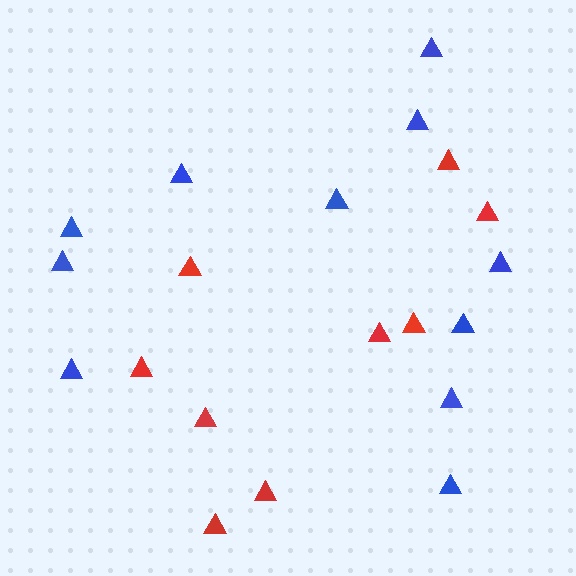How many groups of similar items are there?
There are 2 groups: one group of red triangles (9) and one group of blue triangles (11).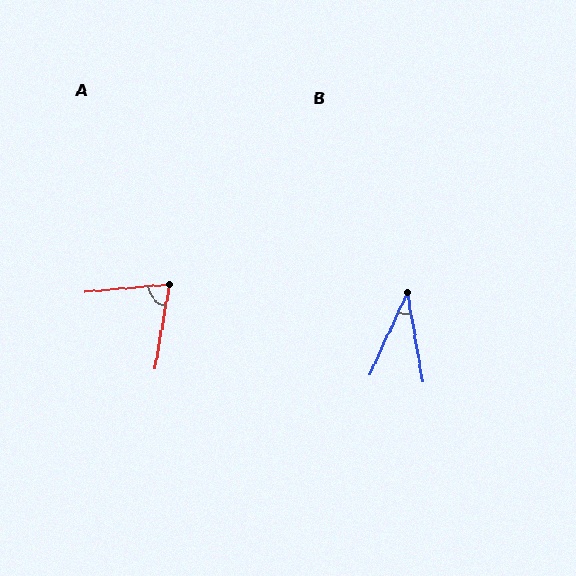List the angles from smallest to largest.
B (34°), A (75°).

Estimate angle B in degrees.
Approximately 34 degrees.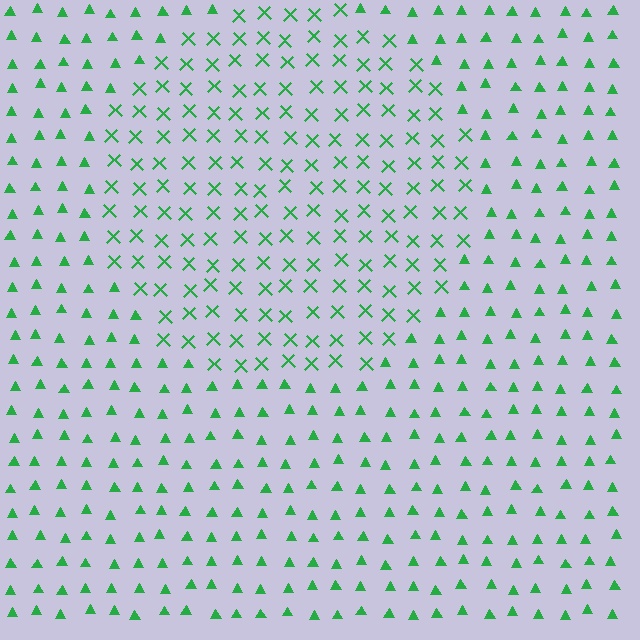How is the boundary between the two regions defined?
The boundary is defined by a change in element shape: X marks inside vs. triangles outside. All elements share the same color and spacing.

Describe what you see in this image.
The image is filled with small green elements arranged in a uniform grid. A circle-shaped region contains X marks, while the surrounding area contains triangles. The boundary is defined purely by the change in element shape.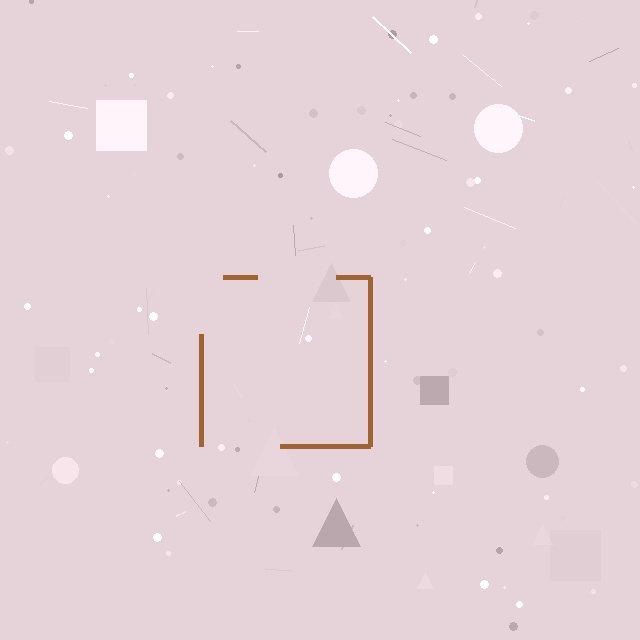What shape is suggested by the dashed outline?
The dashed outline suggests a square.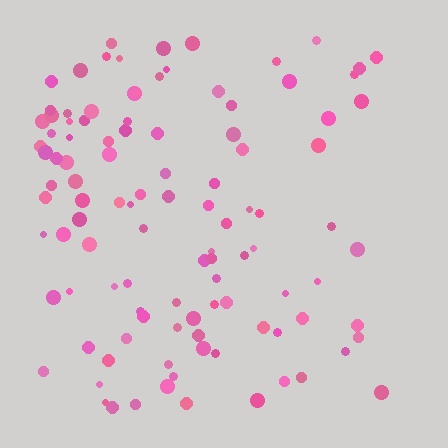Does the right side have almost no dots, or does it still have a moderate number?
Still a moderate number, just noticeably fewer than the left.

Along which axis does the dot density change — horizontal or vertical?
Horizontal.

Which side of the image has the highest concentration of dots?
The left.